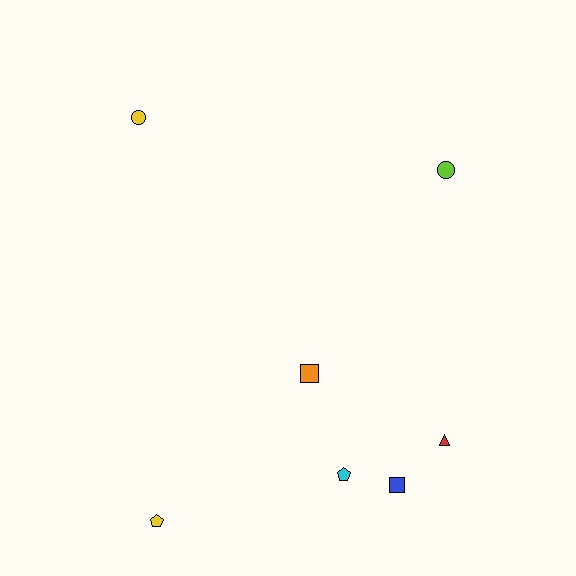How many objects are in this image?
There are 7 objects.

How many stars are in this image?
There are no stars.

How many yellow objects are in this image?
There are 2 yellow objects.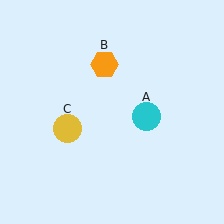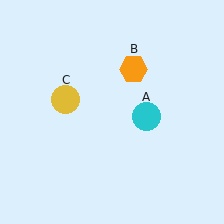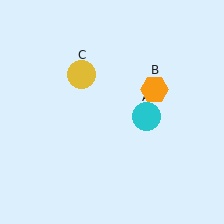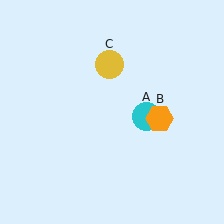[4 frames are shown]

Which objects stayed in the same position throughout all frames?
Cyan circle (object A) remained stationary.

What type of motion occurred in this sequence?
The orange hexagon (object B), yellow circle (object C) rotated clockwise around the center of the scene.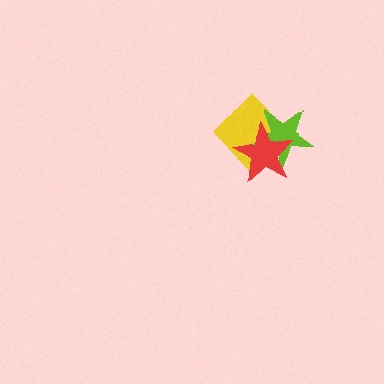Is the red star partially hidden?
No, no other shape covers it.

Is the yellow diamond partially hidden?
Yes, it is partially covered by another shape.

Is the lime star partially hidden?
Yes, it is partially covered by another shape.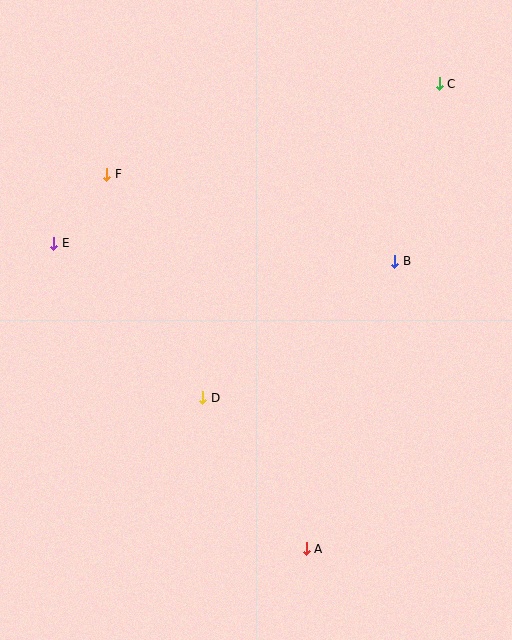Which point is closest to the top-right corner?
Point C is closest to the top-right corner.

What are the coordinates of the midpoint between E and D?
The midpoint between E and D is at (128, 320).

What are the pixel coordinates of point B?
Point B is at (395, 261).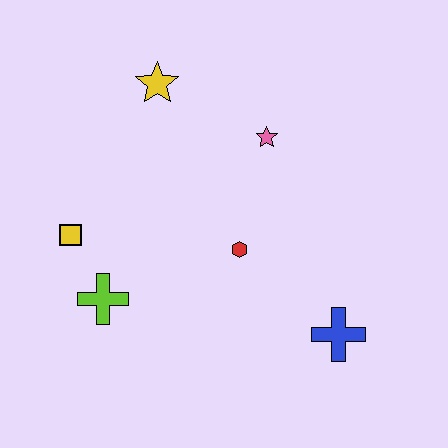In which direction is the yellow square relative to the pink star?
The yellow square is to the left of the pink star.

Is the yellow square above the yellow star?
No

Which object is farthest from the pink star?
The lime cross is farthest from the pink star.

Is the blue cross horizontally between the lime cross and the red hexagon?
No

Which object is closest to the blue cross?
The red hexagon is closest to the blue cross.